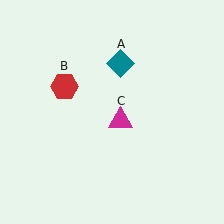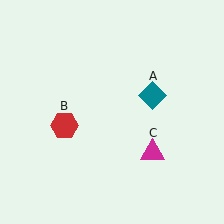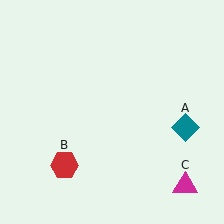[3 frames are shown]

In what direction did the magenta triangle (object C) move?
The magenta triangle (object C) moved down and to the right.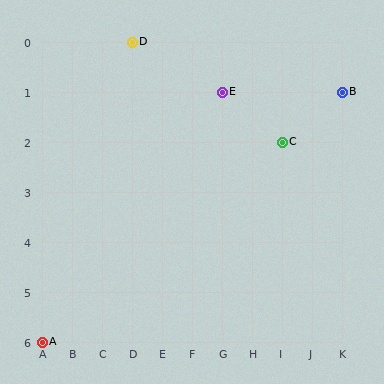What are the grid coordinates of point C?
Point C is at grid coordinates (I, 2).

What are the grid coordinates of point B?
Point B is at grid coordinates (K, 1).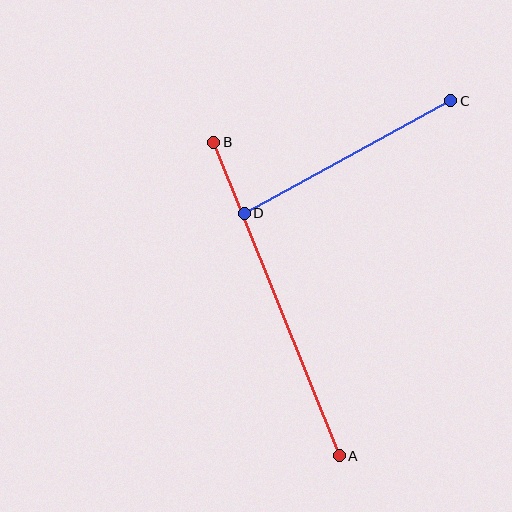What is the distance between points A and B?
The distance is approximately 338 pixels.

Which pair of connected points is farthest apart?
Points A and B are farthest apart.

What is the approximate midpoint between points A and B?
The midpoint is at approximately (276, 299) pixels.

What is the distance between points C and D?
The distance is approximately 235 pixels.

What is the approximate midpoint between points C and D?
The midpoint is at approximately (347, 157) pixels.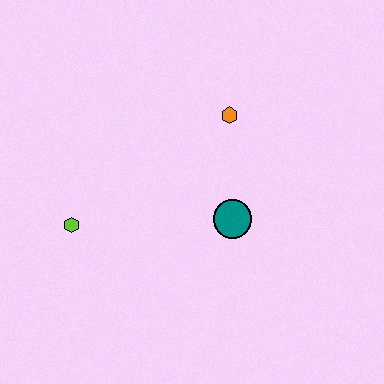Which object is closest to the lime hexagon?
The teal circle is closest to the lime hexagon.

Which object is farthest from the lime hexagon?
The orange hexagon is farthest from the lime hexagon.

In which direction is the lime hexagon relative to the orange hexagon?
The lime hexagon is to the left of the orange hexagon.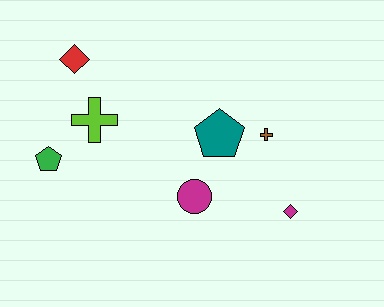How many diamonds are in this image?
There are 2 diamonds.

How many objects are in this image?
There are 7 objects.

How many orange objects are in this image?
There are no orange objects.